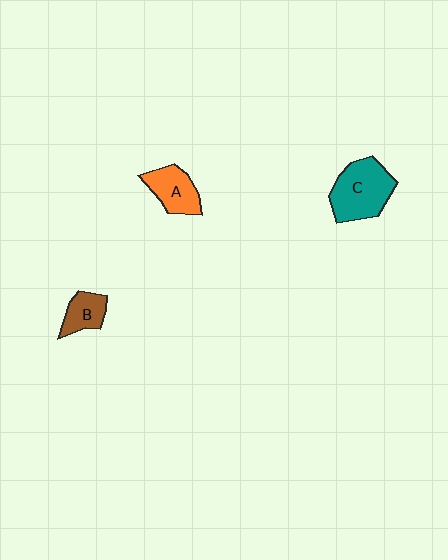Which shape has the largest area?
Shape C (teal).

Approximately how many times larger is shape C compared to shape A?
Approximately 1.5 times.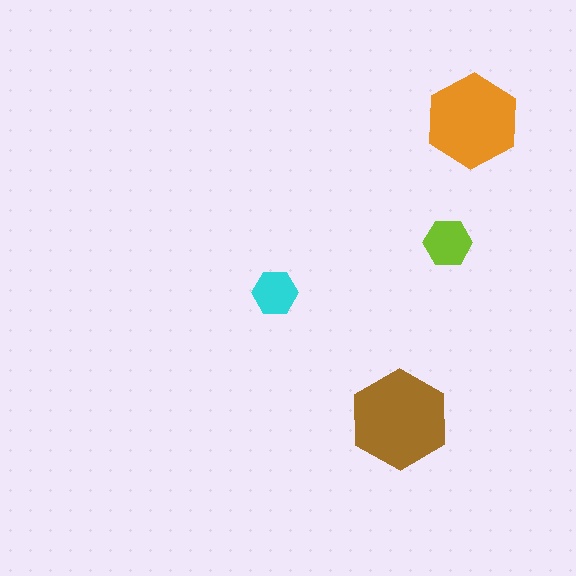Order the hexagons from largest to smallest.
the brown one, the orange one, the lime one, the cyan one.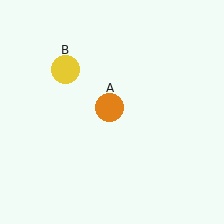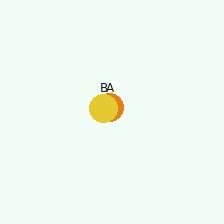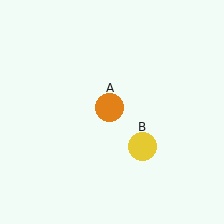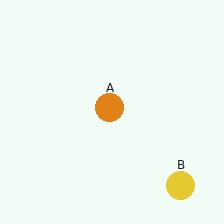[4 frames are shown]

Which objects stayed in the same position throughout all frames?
Orange circle (object A) remained stationary.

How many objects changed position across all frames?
1 object changed position: yellow circle (object B).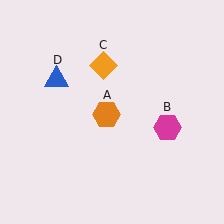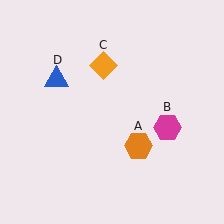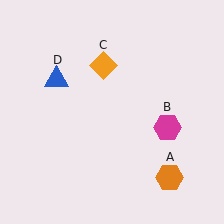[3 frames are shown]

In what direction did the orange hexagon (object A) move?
The orange hexagon (object A) moved down and to the right.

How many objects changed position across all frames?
1 object changed position: orange hexagon (object A).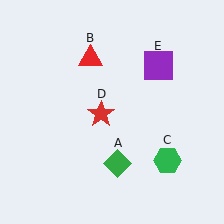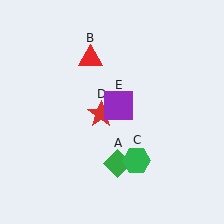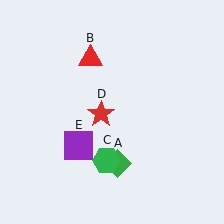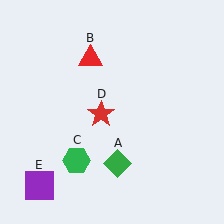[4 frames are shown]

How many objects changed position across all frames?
2 objects changed position: green hexagon (object C), purple square (object E).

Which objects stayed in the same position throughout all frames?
Green diamond (object A) and red triangle (object B) and red star (object D) remained stationary.